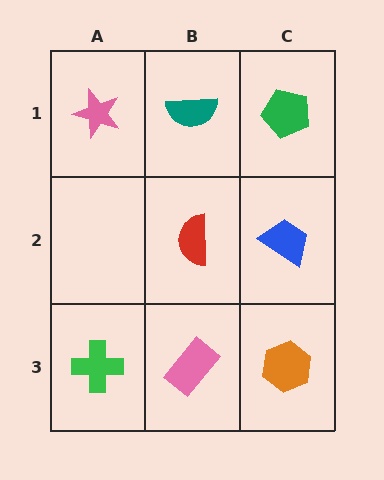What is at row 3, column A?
A green cross.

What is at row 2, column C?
A blue trapezoid.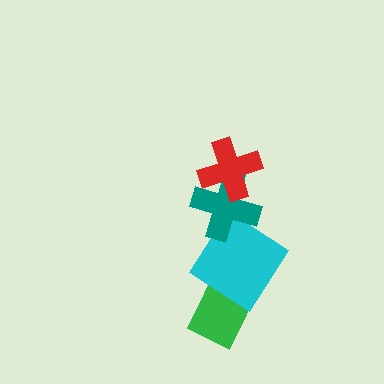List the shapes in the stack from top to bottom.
From top to bottom: the red cross, the teal cross, the cyan diamond, the green rectangle.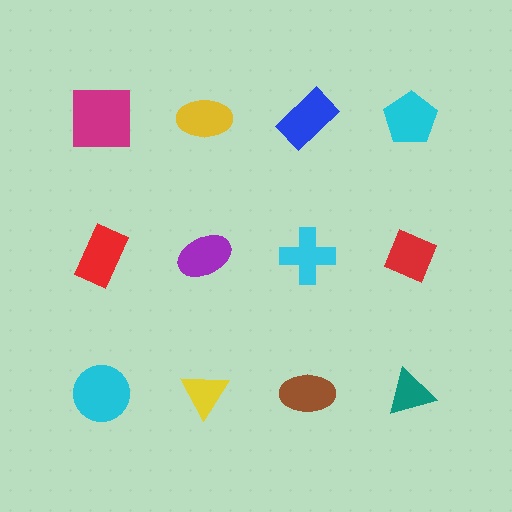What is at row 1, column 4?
A cyan pentagon.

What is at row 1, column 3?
A blue rectangle.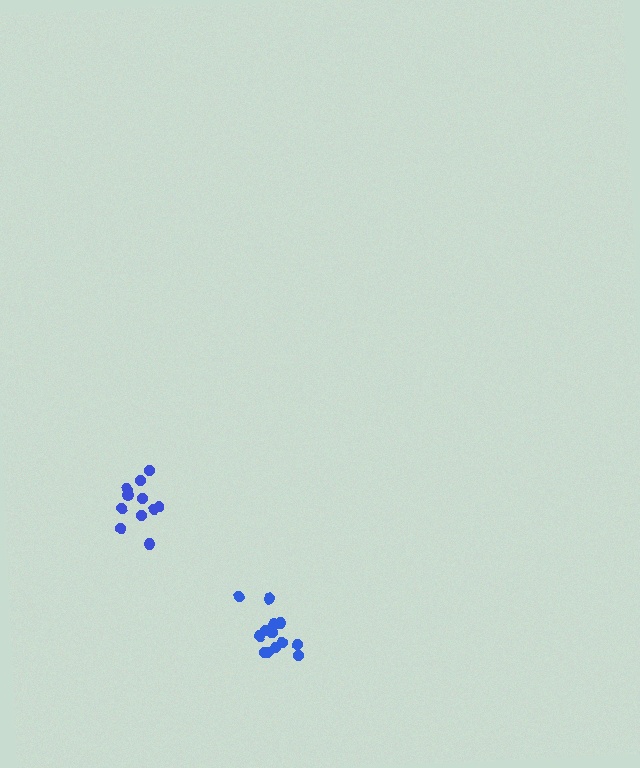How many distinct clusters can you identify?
There are 2 distinct clusters.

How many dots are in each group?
Group 1: 11 dots, Group 2: 13 dots (24 total).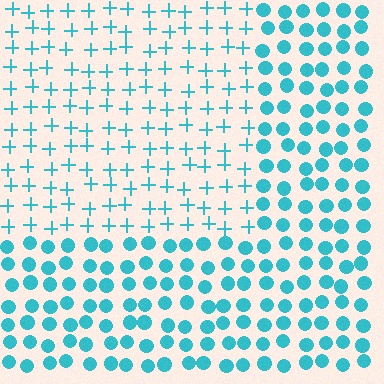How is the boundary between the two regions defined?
The boundary is defined by a change in element shape: plus signs inside vs. circles outside. All elements share the same color and spacing.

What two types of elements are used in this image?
The image uses plus signs inside the rectangle region and circles outside it.